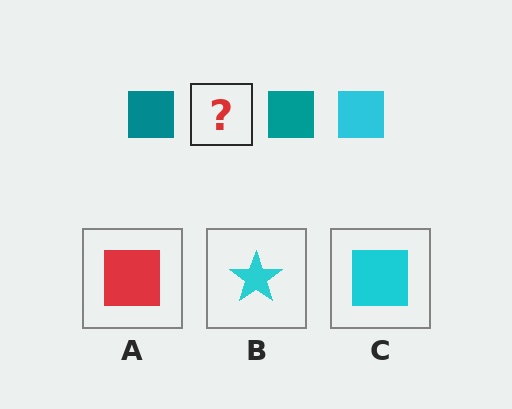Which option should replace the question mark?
Option C.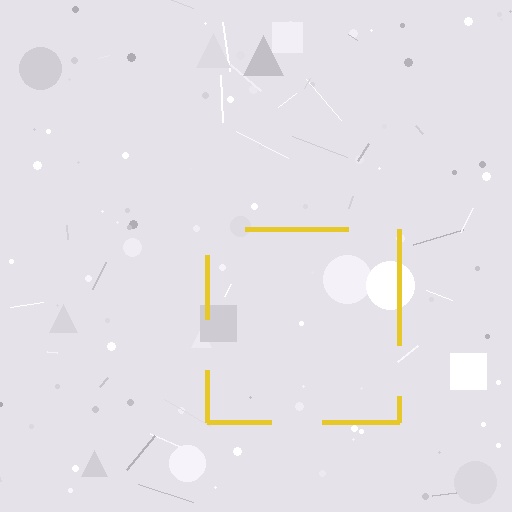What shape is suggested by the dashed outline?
The dashed outline suggests a square.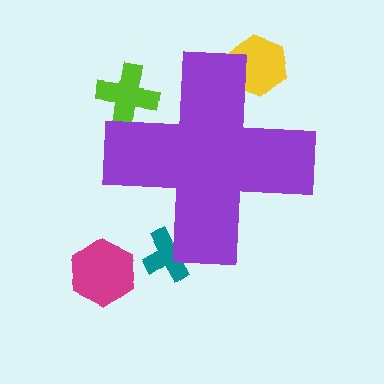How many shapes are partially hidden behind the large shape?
3 shapes are partially hidden.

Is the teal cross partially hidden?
Yes, the teal cross is partially hidden behind the purple cross.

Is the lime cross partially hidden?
Yes, the lime cross is partially hidden behind the purple cross.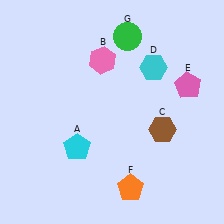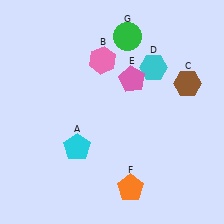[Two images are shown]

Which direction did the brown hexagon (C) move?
The brown hexagon (C) moved up.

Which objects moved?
The objects that moved are: the brown hexagon (C), the pink pentagon (E).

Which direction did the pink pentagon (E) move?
The pink pentagon (E) moved left.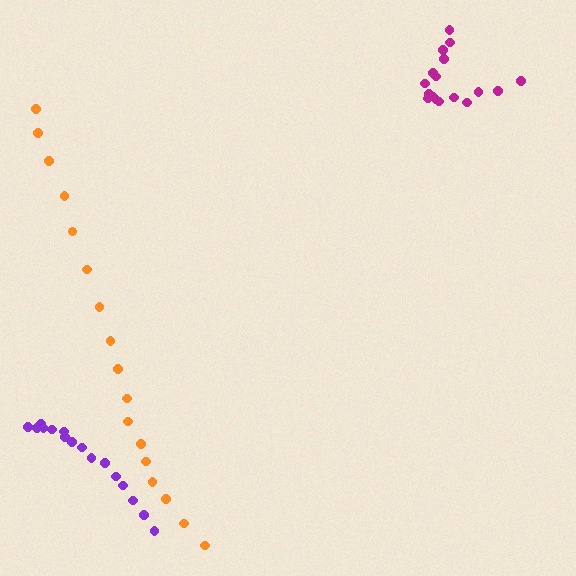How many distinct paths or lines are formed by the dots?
There are 3 distinct paths.